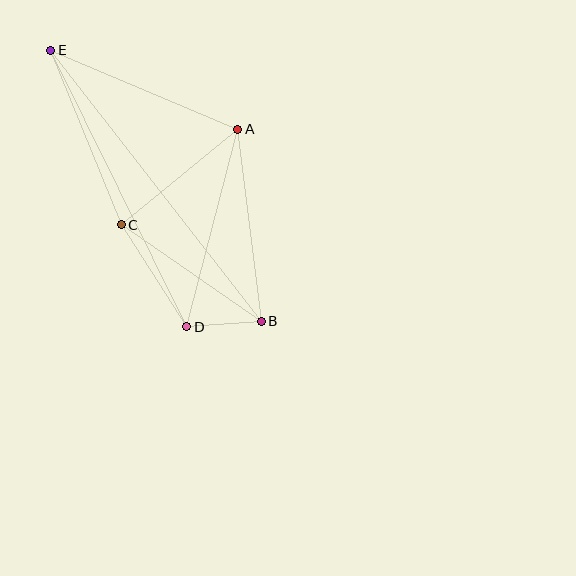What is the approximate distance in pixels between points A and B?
The distance between A and B is approximately 193 pixels.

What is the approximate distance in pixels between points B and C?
The distance between B and C is approximately 170 pixels.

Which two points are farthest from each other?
Points B and E are farthest from each other.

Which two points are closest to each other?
Points B and D are closest to each other.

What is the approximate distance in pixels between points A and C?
The distance between A and C is approximately 151 pixels.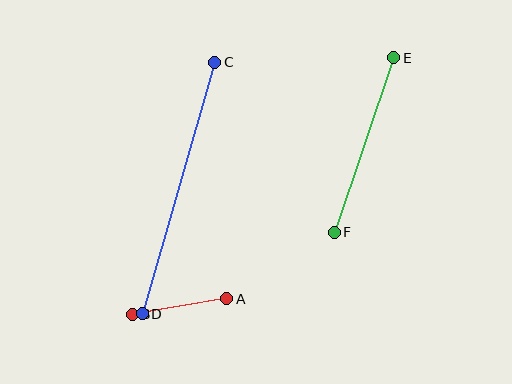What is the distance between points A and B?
The distance is approximately 96 pixels.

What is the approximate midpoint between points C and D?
The midpoint is at approximately (179, 188) pixels.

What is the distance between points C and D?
The distance is approximately 262 pixels.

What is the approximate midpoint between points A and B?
The midpoint is at approximately (179, 306) pixels.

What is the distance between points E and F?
The distance is approximately 184 pixels.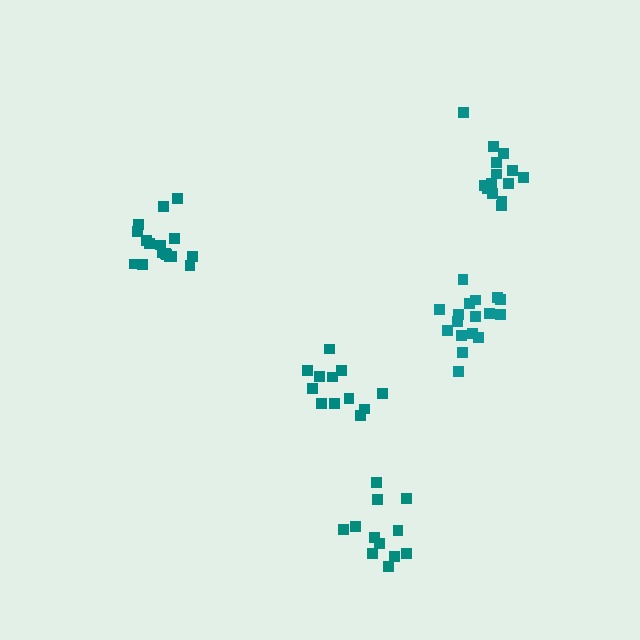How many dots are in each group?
Group 1: 12 dots, Group 2: 17 dots, Group 3: 14 dots, Group 4: 17 dots, Group 5: 12 dots (72 total).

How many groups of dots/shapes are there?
There are 5 groups.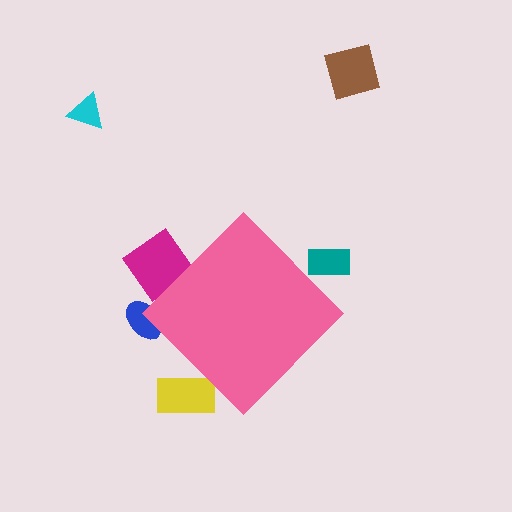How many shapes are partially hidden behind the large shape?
4 shapes are partially hidden.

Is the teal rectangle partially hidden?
Yes, the teal rectangle is partially hidden behind the pink diamond.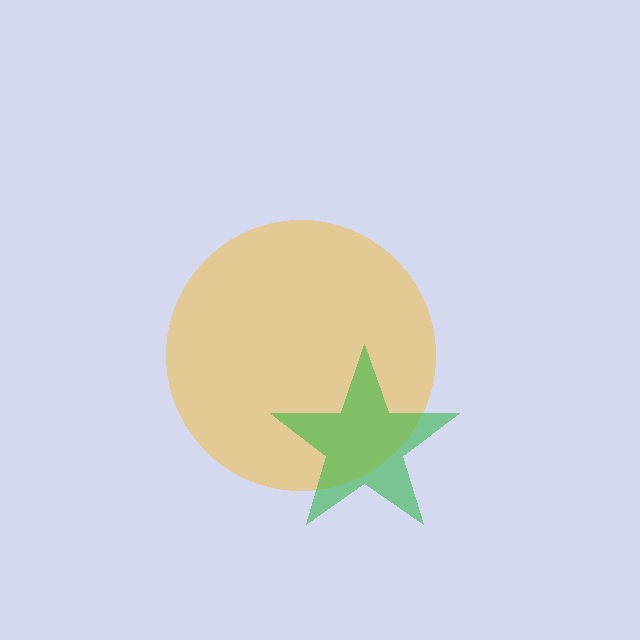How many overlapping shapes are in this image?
There are 2 overlapping shapes in the image.